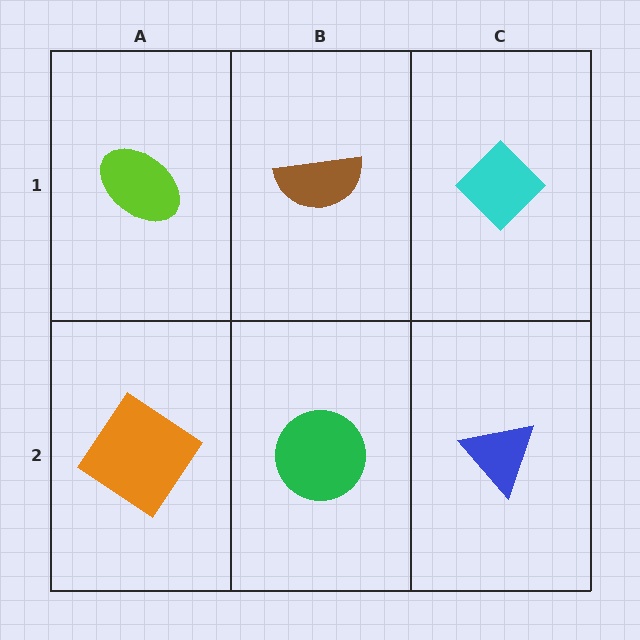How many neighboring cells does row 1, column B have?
3.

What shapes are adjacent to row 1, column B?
A green circle (row 2, column B), a lime ellipse (row 1, column A), a cyan diamond (row 1, column C).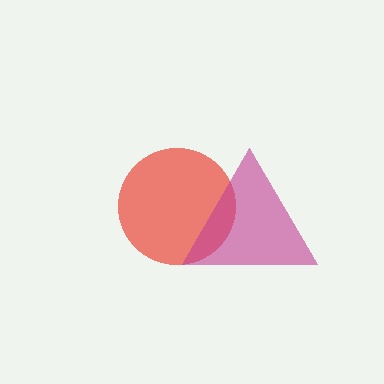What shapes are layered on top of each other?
The layered shapes are: a red circle, a magenta triangle.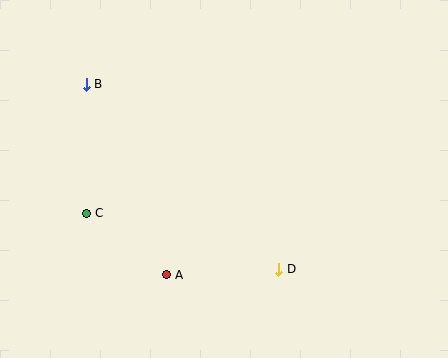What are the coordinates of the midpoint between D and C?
The midpoint between D and C is at (183, 241).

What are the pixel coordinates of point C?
Point C is at (87, 213).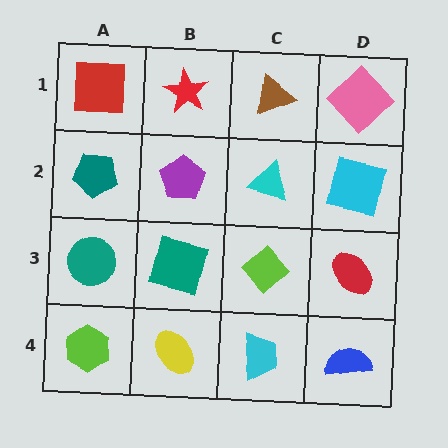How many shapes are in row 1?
4 shapes.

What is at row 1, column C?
A brown triangle.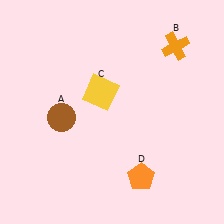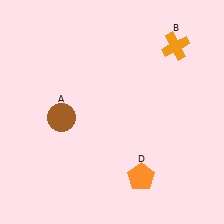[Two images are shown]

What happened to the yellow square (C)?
The yellow square (C) was removed in Image 2. It was in the top-left area of Image 1.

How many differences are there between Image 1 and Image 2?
There is 1 difference between the two images.